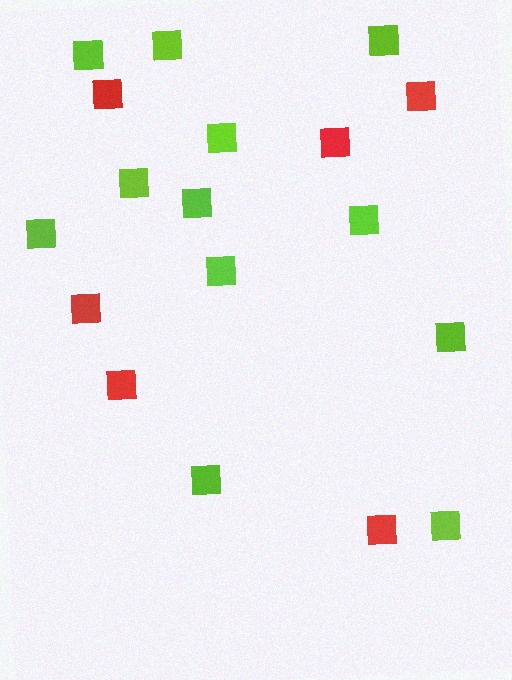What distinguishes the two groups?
There are 2 groups: one group of red squares (6) and one group of lime squares (12).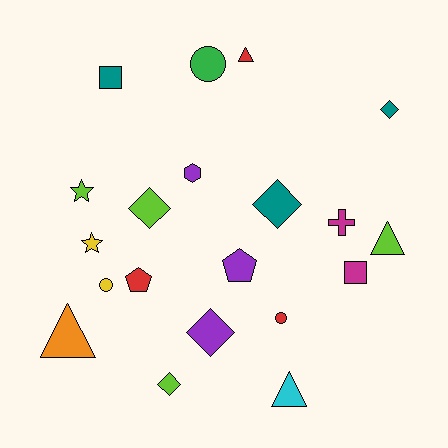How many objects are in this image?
There are 20 objects.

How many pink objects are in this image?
There are no pink objects.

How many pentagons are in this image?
There are 2 pentagons.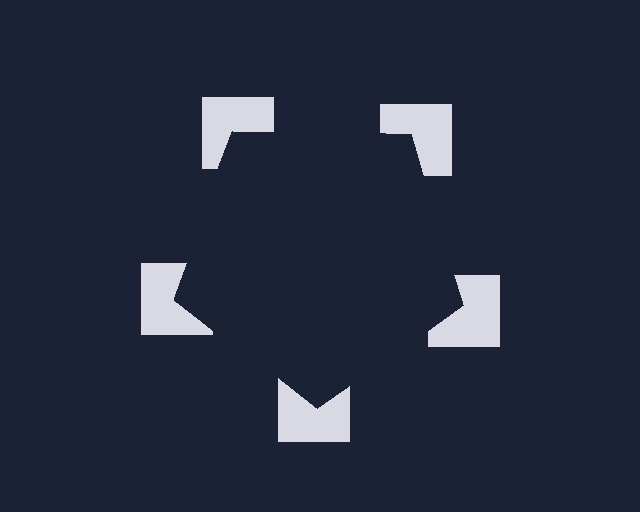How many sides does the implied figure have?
5 sides.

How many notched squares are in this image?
There are 5 — one at each vertex of the illusory pentagon.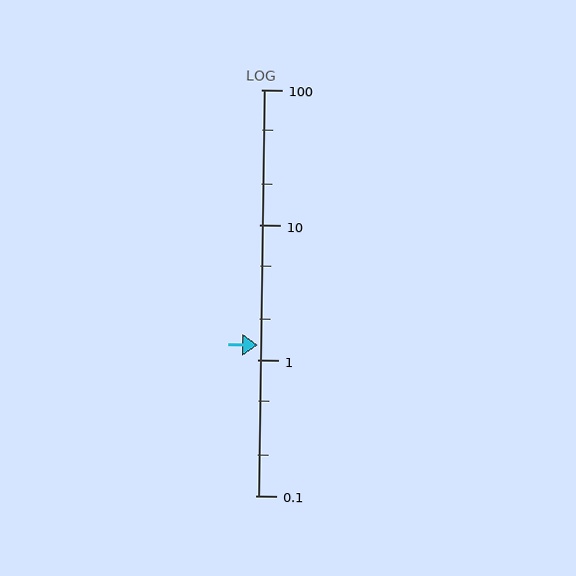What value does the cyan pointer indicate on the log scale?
The pointer indicates approximately 1.3.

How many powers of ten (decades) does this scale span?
The scale spans 3 decades, from 0.1 to 100.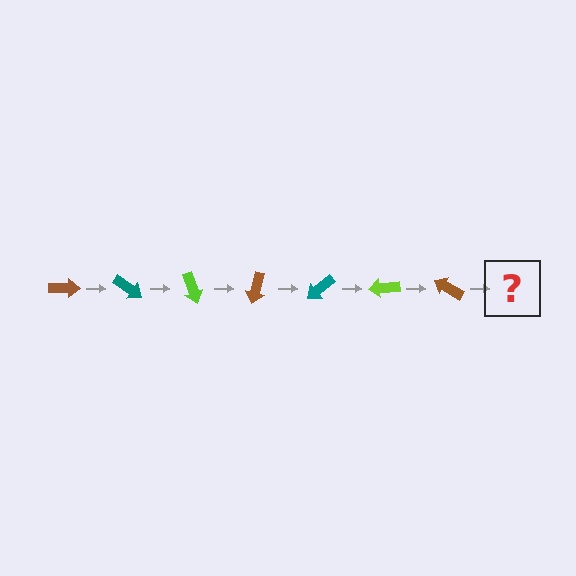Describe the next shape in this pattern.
It should be a teal arrow, rotated 245 degrees from the start.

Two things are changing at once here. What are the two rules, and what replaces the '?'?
The two rules are that it rotates 35 degrees each step and the color cycles through brown, teal, and lime. The '?' should be a teal arrow, rotated 245 degrees from the start.